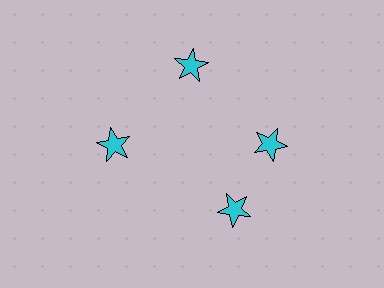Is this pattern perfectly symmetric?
No. The 4 cyan stars are arranged in a ring, but one element near the 6 o'clock position is rotated out of alignment along the ring, breaking the 4-fold rotational symmetry.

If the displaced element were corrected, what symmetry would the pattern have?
It would have 4-fold rotational symmetry — the pattern would map onto itself every 90 degrees.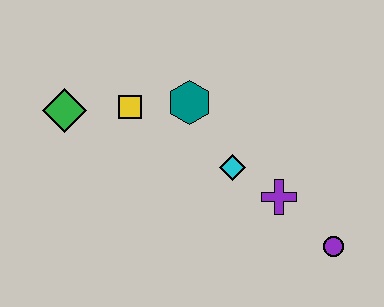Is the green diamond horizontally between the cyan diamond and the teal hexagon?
No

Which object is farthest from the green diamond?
The purple circle is farthest from the green diamond.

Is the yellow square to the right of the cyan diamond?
No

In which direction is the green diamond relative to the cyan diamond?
The green diamond is to the left of the cyan diamond.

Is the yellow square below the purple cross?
No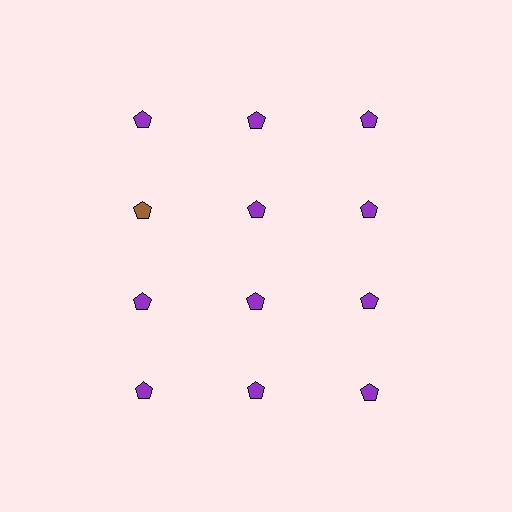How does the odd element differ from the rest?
It has a different color: brown instead of purple.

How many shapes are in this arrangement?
There are 12 shapes arranged in a grid pattern.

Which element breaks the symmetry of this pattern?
The brown pentagon in the second row, leftmost column breaks the symmetry. All other shapes are purple pentagons.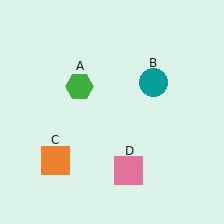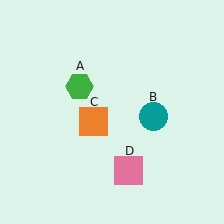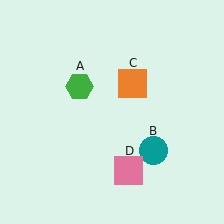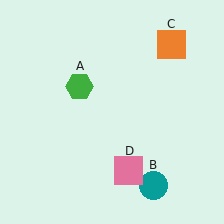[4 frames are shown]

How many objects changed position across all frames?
2 objects changed position: teal circle (object B), orange square (object C).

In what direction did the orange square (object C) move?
The orange square (object C) moved up and to the right.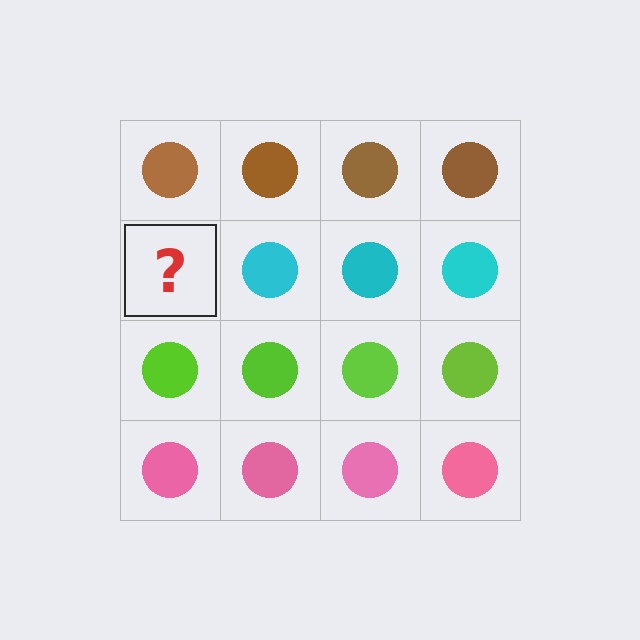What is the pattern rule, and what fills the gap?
The rule is that each row has a consistent color. The gap should be filled with a cyan circle.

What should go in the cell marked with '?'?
The missing cell should contain a cyan circle.